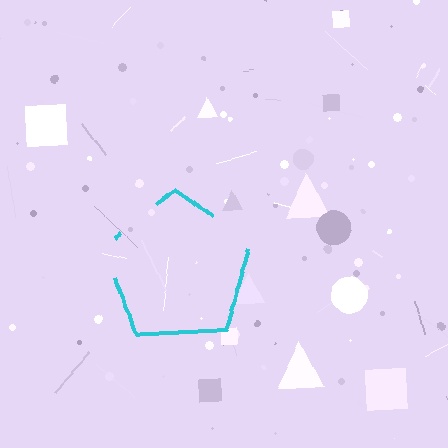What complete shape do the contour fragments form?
The contour fragments form a pentagon.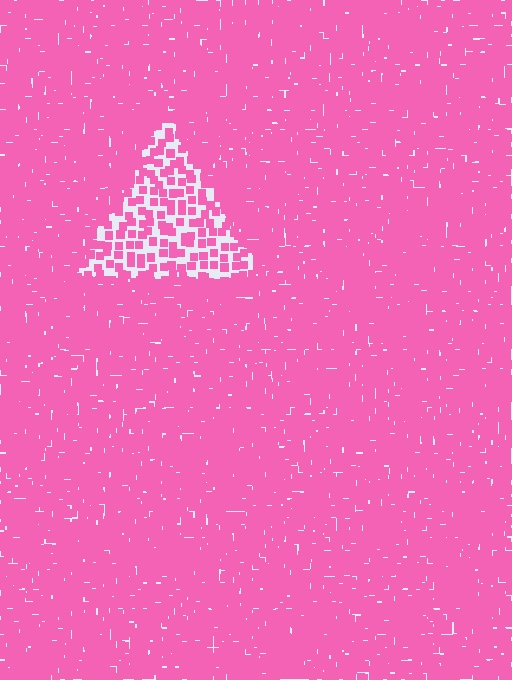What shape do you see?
I see a triangle.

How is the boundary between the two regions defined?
The boundary is defined by a change in element density (approximately 2.6x ratio). All elements are the same color, size, and shape.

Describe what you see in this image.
The image contains small pink elements arranged at two different densities. A triangle-shaped region is visible where the elements are less densely packed than the surrounding area.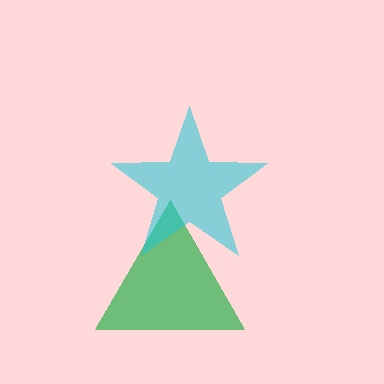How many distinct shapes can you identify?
There are 2 distinct shapes: a green triangle, a cyan star.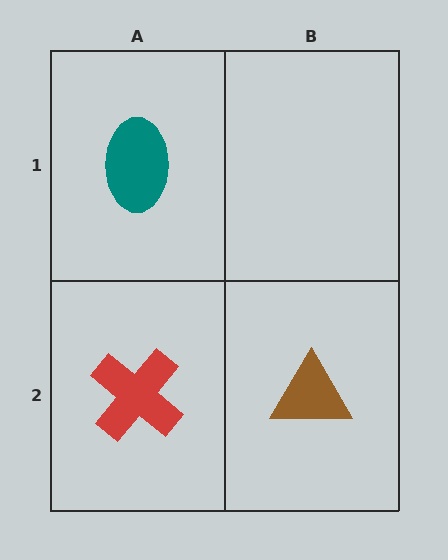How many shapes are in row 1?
1 shape.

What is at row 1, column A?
A teal ellipse.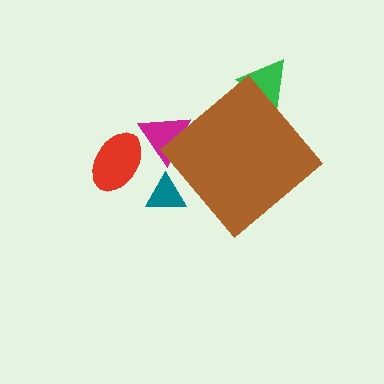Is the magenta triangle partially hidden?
Yes, the magenta triangle is partially hidden behind the brown diamond.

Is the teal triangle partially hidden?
Yes, the teal triangle is partially hidden behind the brown diamond.